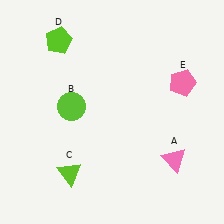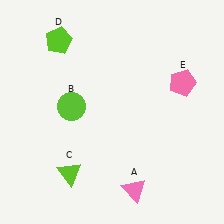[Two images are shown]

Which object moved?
The pink triangle (A) moved left.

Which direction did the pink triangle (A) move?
The pink triangle (A) moved left.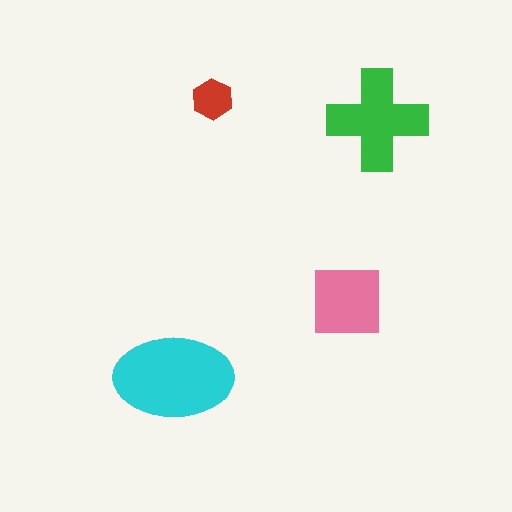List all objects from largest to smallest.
The cyan ellipse, the green cross, the pink square, the red hexagon.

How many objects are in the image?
There are 4 objects in the image.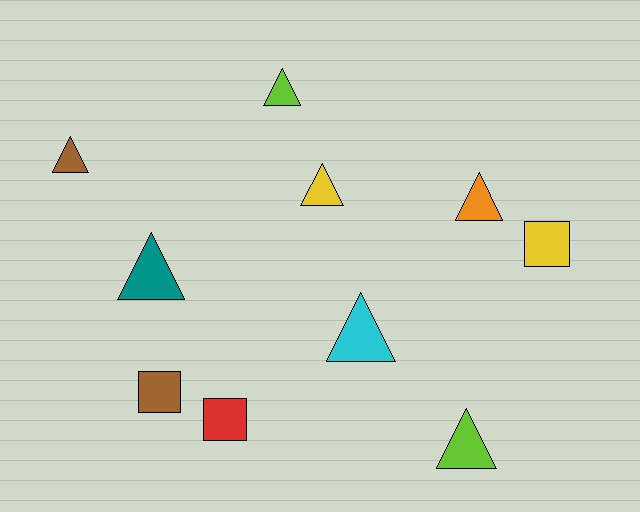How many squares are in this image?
There are 3 squares.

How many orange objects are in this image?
There is 1 orange object.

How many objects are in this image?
There are 10 objects.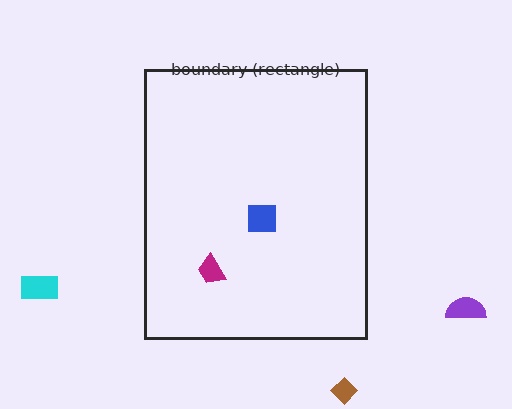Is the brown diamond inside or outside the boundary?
Outside.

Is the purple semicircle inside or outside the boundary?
Outside.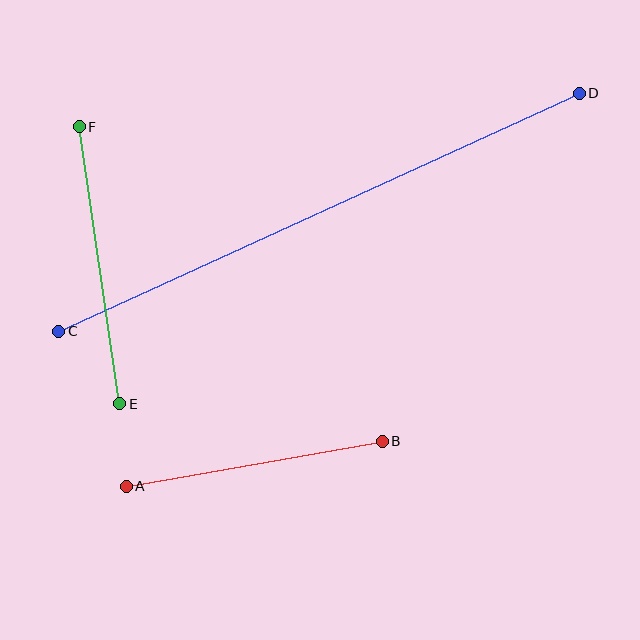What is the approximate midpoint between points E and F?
The midpoint is at approximately (99, 265) pixels.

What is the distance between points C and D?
The distance is approximately 573 pixels.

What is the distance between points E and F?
The distance is approximately 280 pixels.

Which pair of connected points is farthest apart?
Points C and D are farthest apart.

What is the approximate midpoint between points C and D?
The midpoint is at approximately (319, 212) pixels.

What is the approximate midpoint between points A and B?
The midpoint is at approximately (254, 464) pixels.